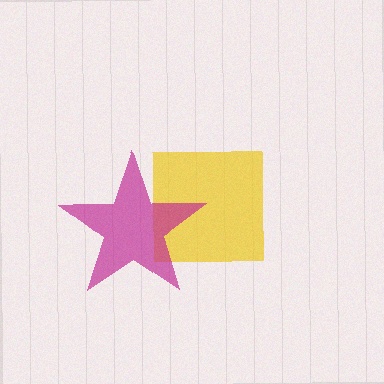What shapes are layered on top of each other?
The layered shapes are: a yellow square, a magenta star.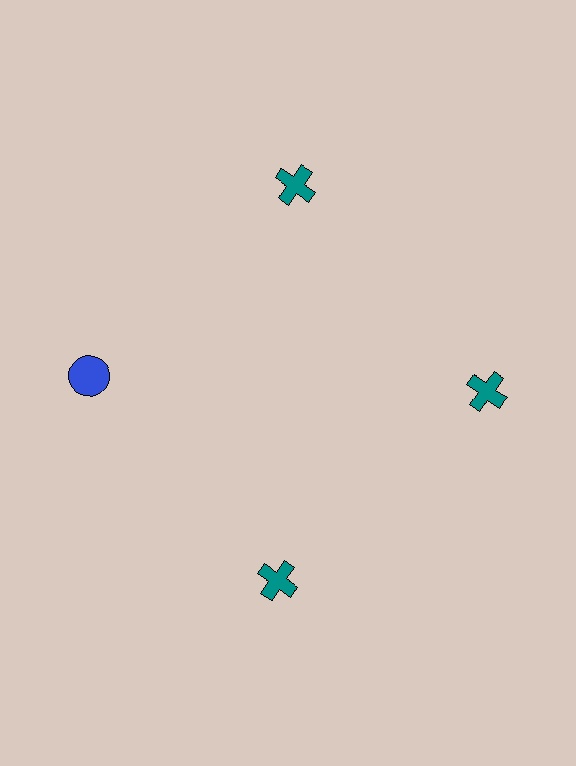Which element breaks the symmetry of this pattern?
The blue circle at roughly the 9 o'clock position breaks the symmetry. All other shapes are teal crosses.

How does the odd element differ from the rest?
It differs in both color (blue instead of teal) and shape (circle instead of cross).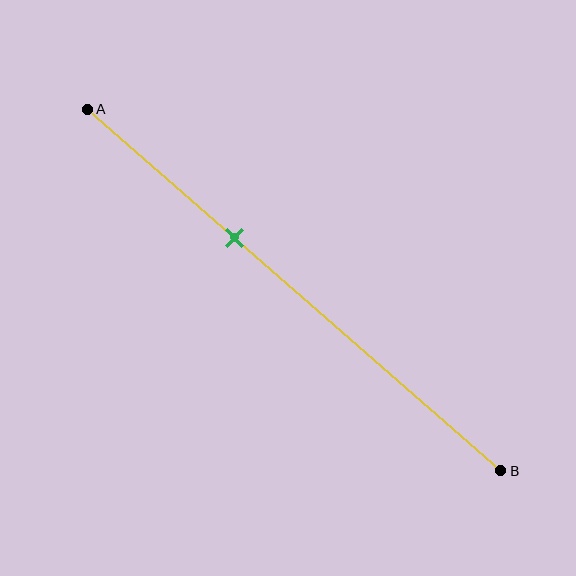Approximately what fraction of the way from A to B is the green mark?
The green mark is approximately 35% of the way from A to B.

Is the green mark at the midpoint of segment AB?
No, the mark is at about 35% from A, not at the 50% midpoint.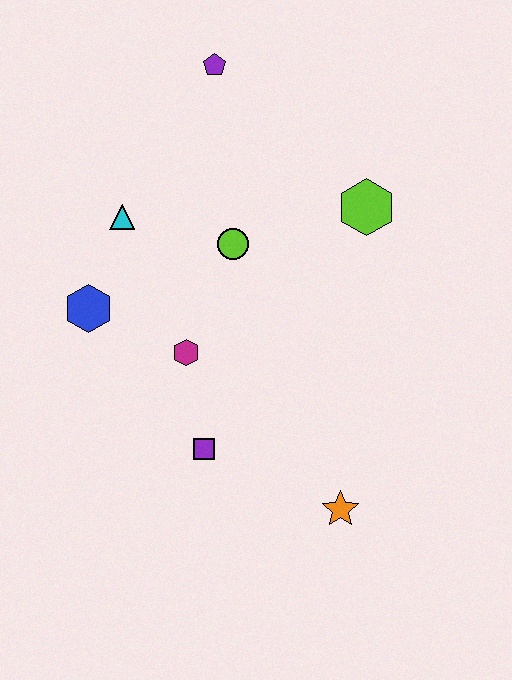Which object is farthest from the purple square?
The purple pentagon is farthest from the purple square.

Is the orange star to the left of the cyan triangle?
No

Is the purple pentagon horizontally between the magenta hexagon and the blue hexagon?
No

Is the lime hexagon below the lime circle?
No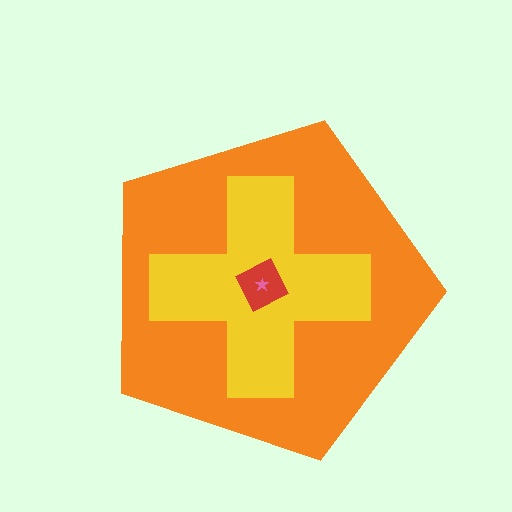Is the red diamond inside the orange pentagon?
Yes.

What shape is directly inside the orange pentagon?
The yellow cross.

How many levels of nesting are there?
4.